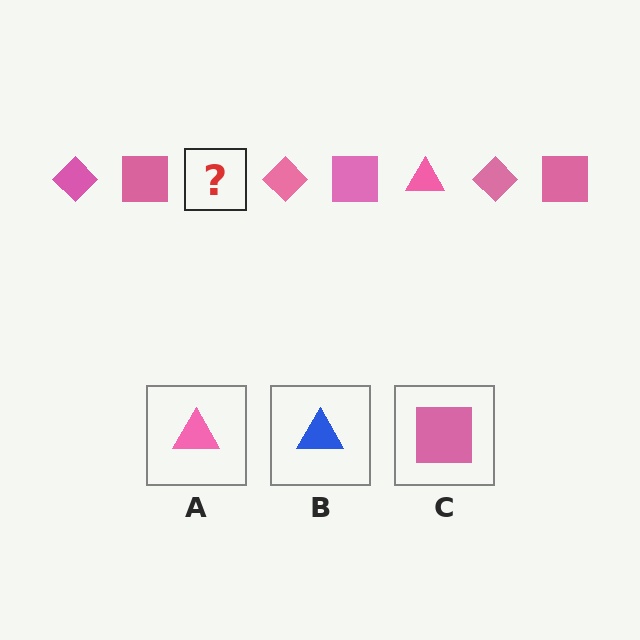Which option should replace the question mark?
Option A.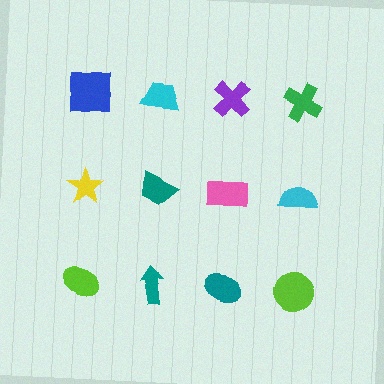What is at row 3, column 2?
A teal arrow.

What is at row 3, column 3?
A teal ellipse.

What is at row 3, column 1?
A lime ellipse.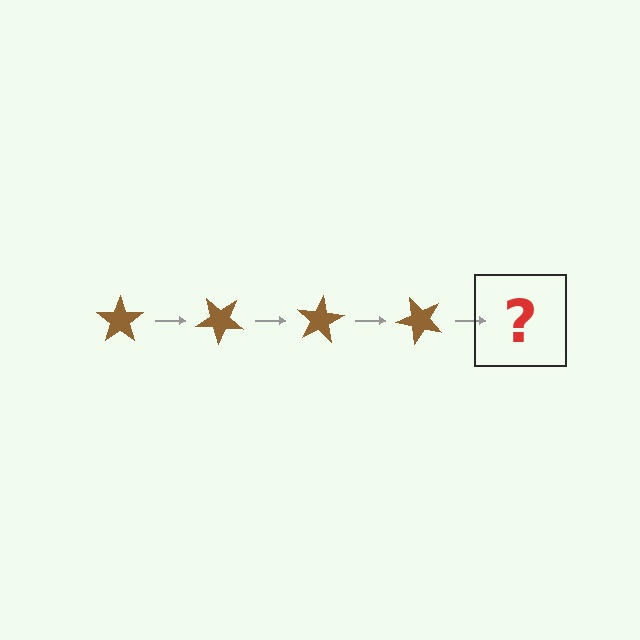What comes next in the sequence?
The next element should be a brown star rotated 160 degrees.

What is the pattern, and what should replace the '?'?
The pattern is that the star rotates 40 degrees each step. The '?' should be a brown star rotated 160 degrees.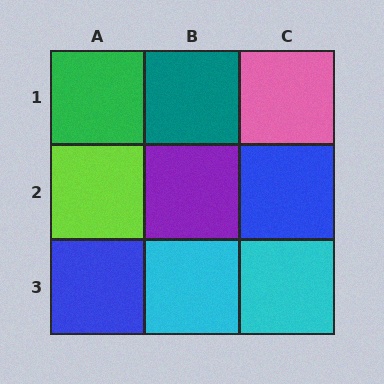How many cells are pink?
1 cell is pink.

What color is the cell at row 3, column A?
Blue.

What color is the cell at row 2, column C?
Blue.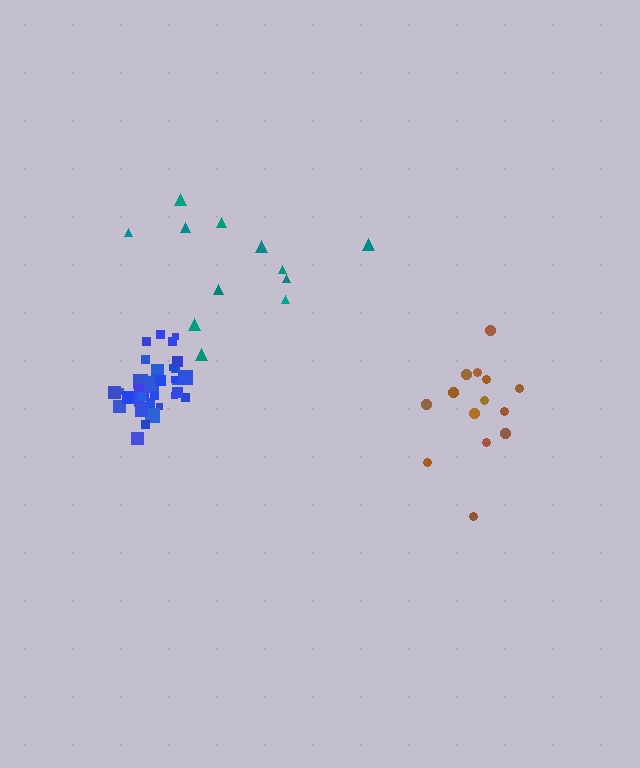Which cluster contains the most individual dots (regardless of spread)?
Blue (34).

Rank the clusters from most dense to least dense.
blue, brown, teal.